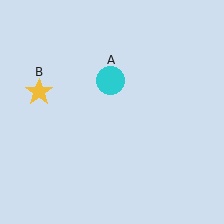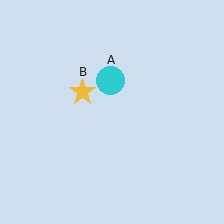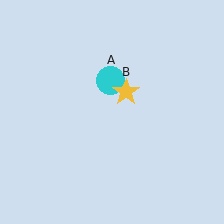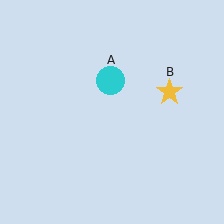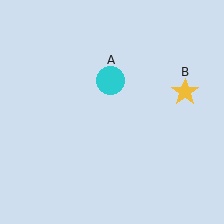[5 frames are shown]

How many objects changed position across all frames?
1 object changed position: yellow star (object B).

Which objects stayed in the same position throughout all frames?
Cyan circle (object A) remained stationary.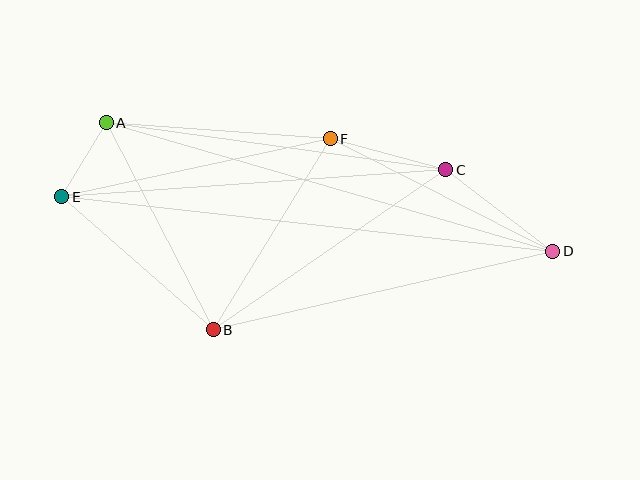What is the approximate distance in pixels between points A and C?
The distance between A and C is approximately 343 pixels.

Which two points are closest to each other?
Points A and E are closest to each other.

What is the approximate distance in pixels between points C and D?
The distance between C and D is approximately 135 pixels.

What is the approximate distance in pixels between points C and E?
The distance between C and E is approximately 385 pixels.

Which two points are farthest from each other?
Points D and E are farthest from each other.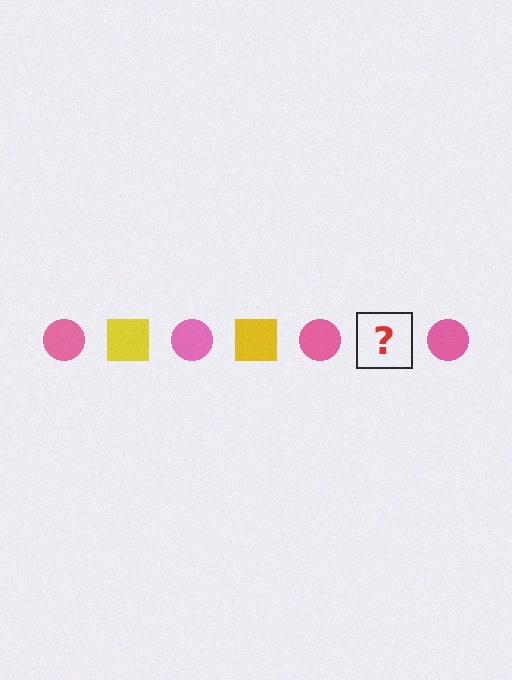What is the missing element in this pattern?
The missing element is a yellow square.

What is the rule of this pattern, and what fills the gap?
The rule is that the pattern alternates between pink circle and yellow square. The gap should be filled with a yellow square.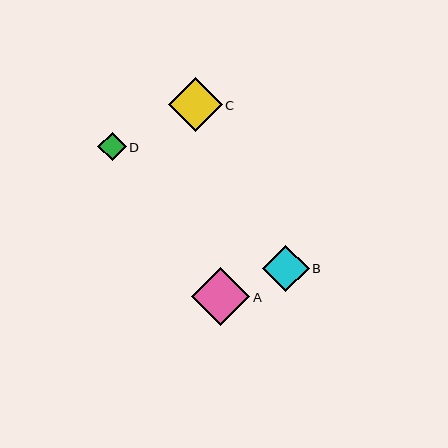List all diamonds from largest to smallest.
From largest to smallest: A, C, B, D.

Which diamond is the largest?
Diamond A is the largest with a size of approximately 59 pixels.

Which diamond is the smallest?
Diamond D is the smallest with a size of approximately 28 pixels.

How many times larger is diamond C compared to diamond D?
Diamond C is approximately 1.9 times the size of diamond D.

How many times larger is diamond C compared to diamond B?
Diamond C is approximately 1.2 times the size of diamond B.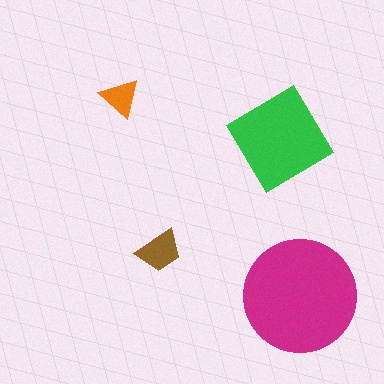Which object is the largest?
The magenta circle.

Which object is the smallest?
The orange triangle.